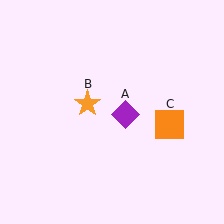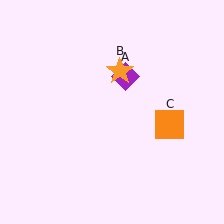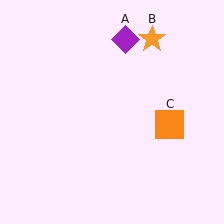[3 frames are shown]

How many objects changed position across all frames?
2 objects changed position: purple diamond (object A), orange star (object B).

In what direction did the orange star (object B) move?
The orange star (object B) moved up and to the right.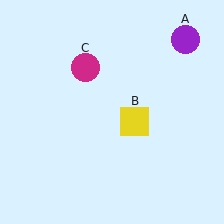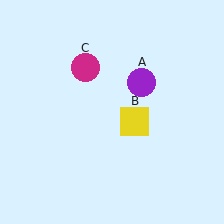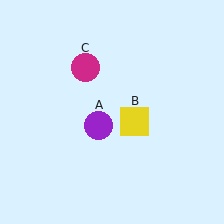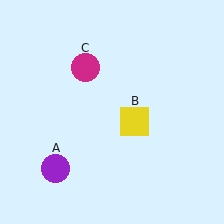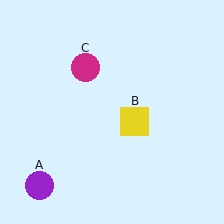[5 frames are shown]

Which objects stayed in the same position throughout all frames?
Yellow square (object B) and magenta circle (object C) remained stationary.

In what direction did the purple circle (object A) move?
The purple circle (object A) moved down and to the left.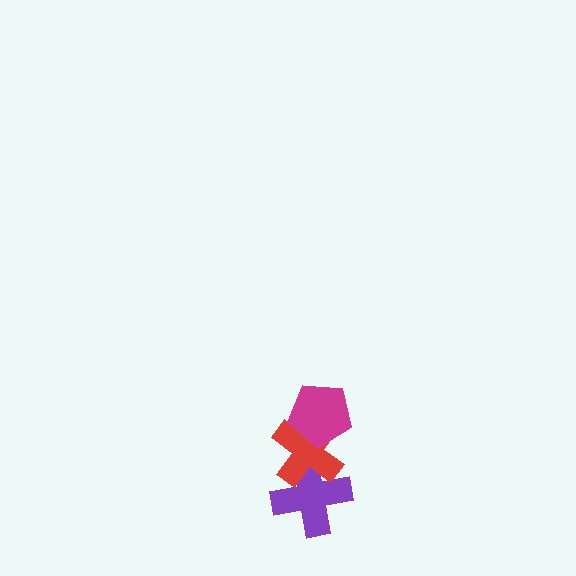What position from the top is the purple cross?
The purple cross is 3rd from the top.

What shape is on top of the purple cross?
The red cross is on top of the purple cross.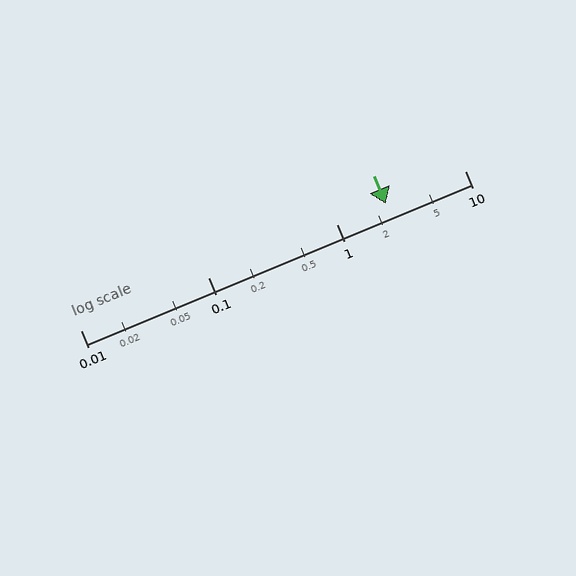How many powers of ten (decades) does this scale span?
The scale spans 3 decades, from 0.01 to 10.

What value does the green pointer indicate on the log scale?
The pointer indicates approximately 2.4.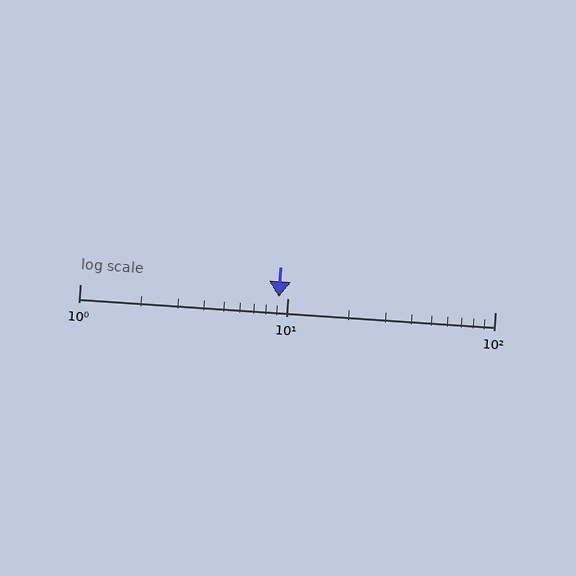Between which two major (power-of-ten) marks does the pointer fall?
The pointer is between 1 and 10.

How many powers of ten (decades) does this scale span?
The scale spans 2 decades, from 1 to 100.